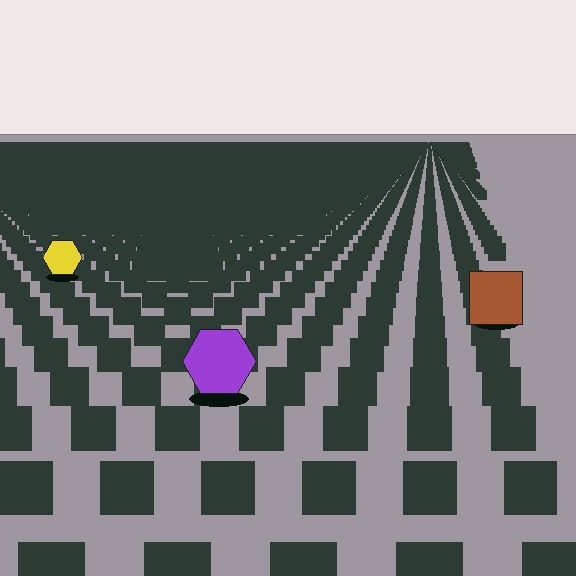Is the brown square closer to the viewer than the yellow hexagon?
Yes. The brown square is closer — you can tell from the texture gradient: the ground texture is coarser near it.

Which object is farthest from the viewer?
The yellow hexagon is farthest from the viewer. It appears smaller and the ground texture around it is denser.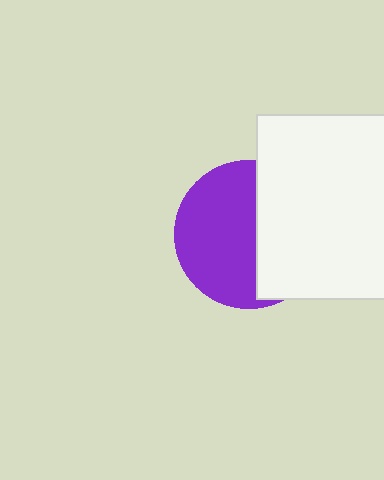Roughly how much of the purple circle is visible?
About half of it is visible (roughly 57%).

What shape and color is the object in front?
The object in front is a white rectangle.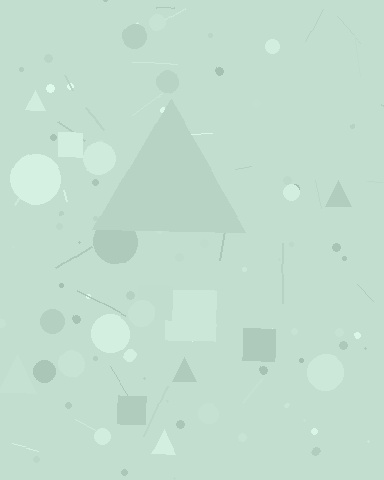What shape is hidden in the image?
A triangle is hidden in the image.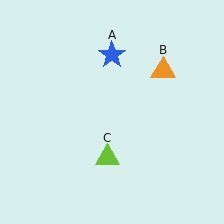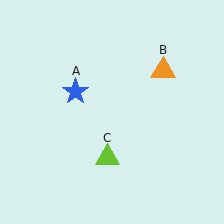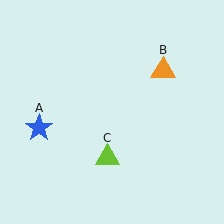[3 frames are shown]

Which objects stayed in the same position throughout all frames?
Orange triangle (object B) and lime triangle (object C) remained stationary.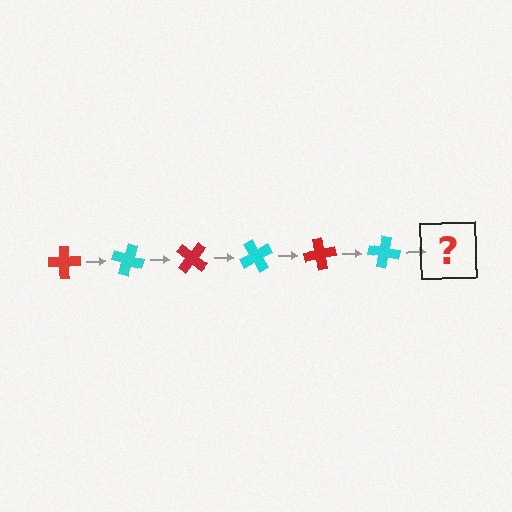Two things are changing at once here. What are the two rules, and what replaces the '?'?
The two rules are that it rotates 20 degrees each step and the color cycles through red and cyan. The '?' should be a red cross, rotated 120 degrees from the start.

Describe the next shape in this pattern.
It should be a red cross, rotated 120 degrees from the start.